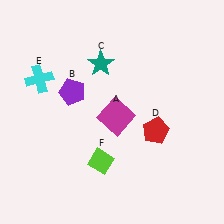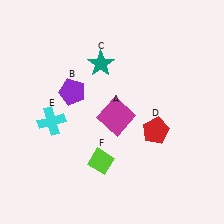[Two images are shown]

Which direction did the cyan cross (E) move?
The cyan cross (E) moved down.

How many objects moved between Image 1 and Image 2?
1 object moved between the two images.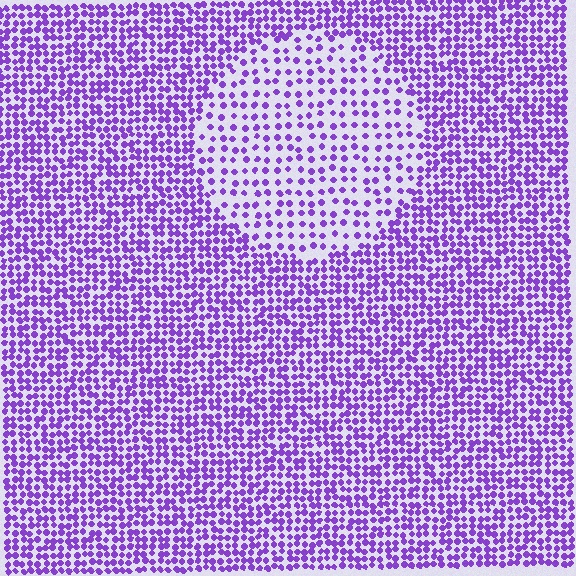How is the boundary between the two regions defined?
The boundary is defined by a change in element density (approximately 2.1x ratio). All elements are the same color, size, and shape.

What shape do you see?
I see a circle.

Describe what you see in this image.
The image contains small purple elements arranged at two different densities. A circle-shaped region is visible where the elements are less densely packed than the surrounding area.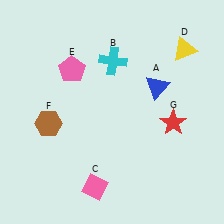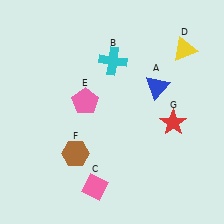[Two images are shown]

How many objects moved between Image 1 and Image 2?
2 objects moved between the two images.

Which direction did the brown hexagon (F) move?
The brown hexagon (F) moved down.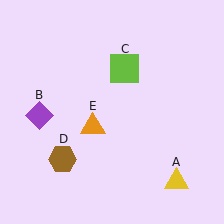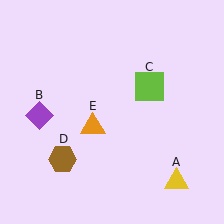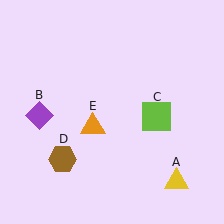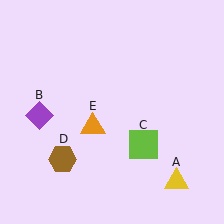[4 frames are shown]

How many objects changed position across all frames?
1 object changed position: lime square (object C).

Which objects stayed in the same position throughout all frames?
Yellow triangle (object A) and purple diamond (object B) and brown hexagon (object D) and orange triangle (object E) remained stationary.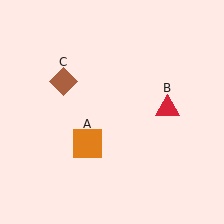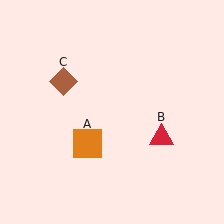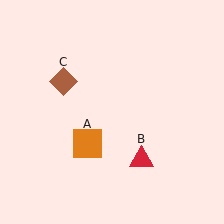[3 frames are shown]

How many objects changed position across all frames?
1 object changed position: red triangle (object B).